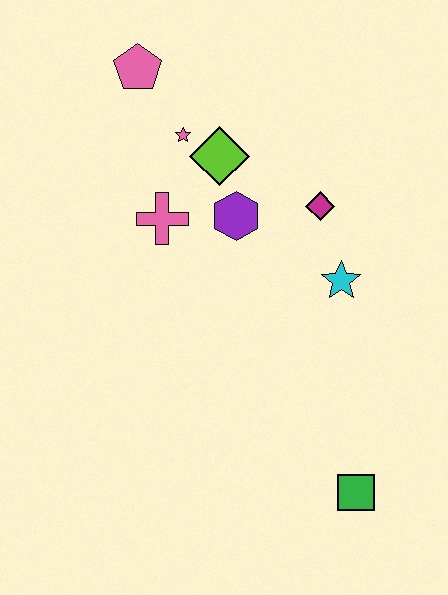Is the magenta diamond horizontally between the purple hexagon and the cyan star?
Yes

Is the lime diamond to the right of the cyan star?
No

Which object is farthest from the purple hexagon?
The green square is farthest from the purple hexagon.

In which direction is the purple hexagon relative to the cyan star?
The purple hexagon is to the left of the cyan star.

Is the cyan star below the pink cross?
Yes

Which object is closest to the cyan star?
The magenta diamond is closest to the cyan star.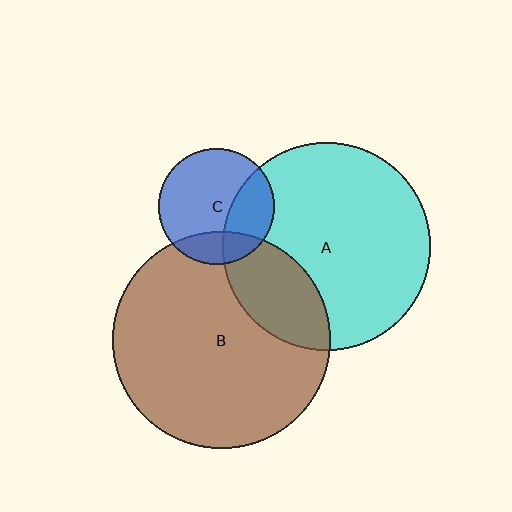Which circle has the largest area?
Circle B (brown).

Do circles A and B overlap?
Yes.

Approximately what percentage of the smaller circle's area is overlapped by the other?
Approximately 25%.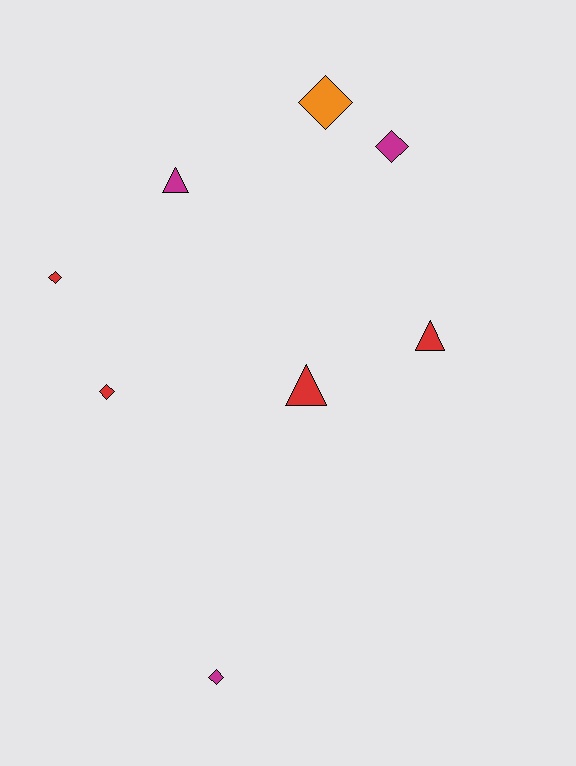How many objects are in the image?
There are 8 objects.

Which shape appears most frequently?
Diamond, with 5 objects.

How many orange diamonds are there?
There is 1 orange diamond.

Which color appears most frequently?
Red, with 4 objects.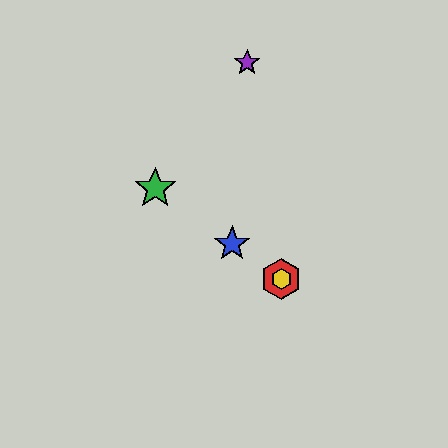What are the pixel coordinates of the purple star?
The purple star is at (247, 62).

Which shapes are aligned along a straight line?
The red hexagon, the blue star, the green star, the yellow hexagon are aligned along a straight line.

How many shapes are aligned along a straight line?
4 shapes (the red hexagon, the blue star, the green star, the yellow hexagon) are aligned along a straight line.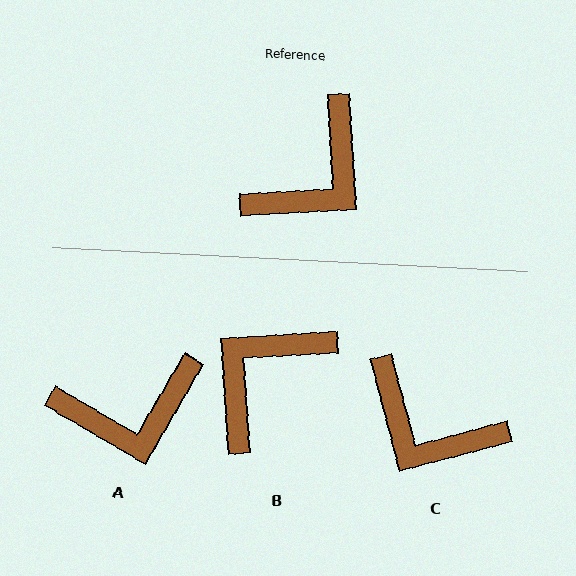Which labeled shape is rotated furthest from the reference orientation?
B, about 180 degrees away.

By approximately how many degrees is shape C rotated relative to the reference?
Approximately 79 degrees clockwise.